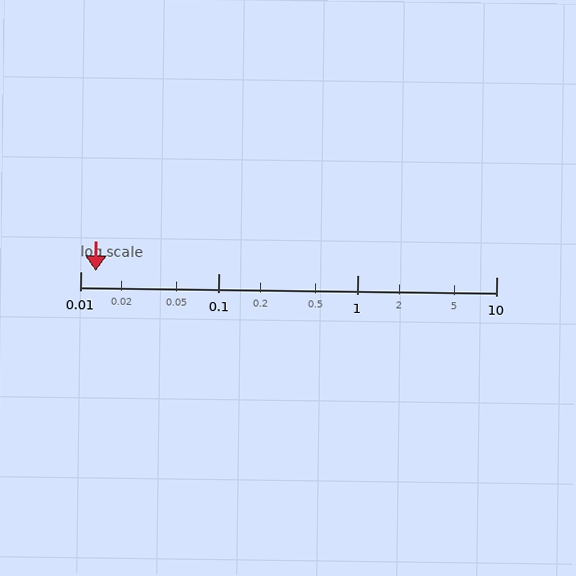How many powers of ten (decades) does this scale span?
The scale spans 3 decades, from 0.01 to 10.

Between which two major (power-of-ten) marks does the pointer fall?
The pointer is between 0.01 and 0.1.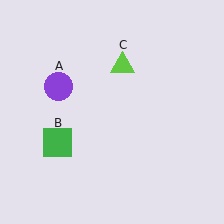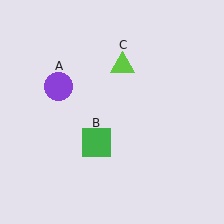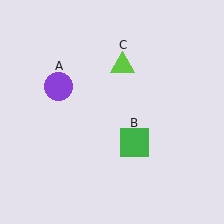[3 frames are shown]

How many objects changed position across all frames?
1 object changed position: green square (object B).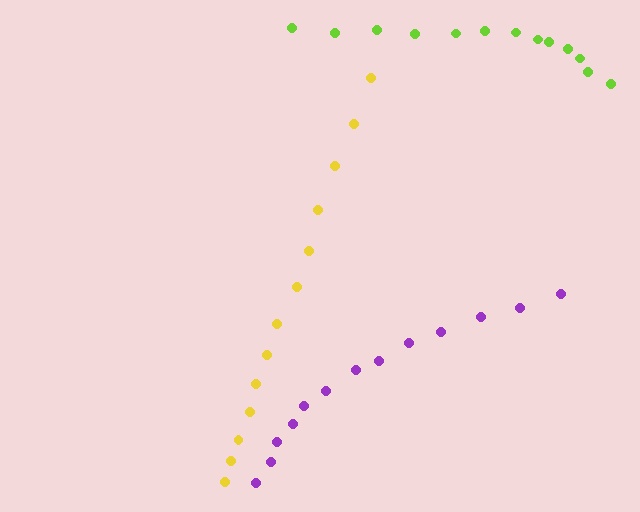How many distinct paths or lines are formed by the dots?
There are 3 distinct paths.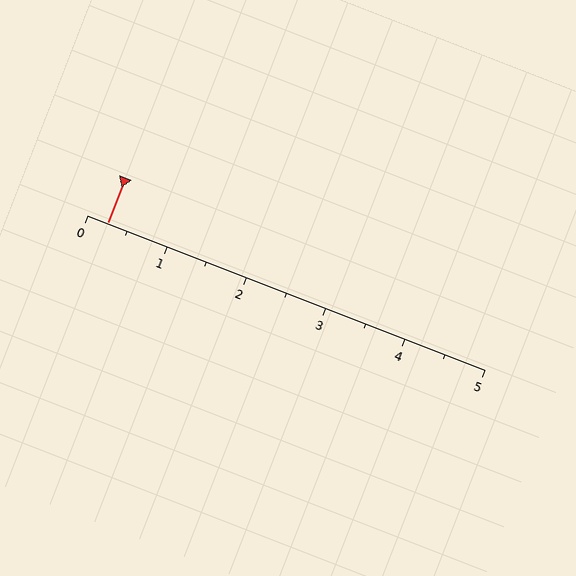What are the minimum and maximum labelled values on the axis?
The axis runs from 0 to 5.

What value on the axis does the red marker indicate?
The marker indicates approximately 0.2.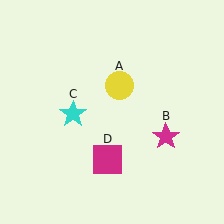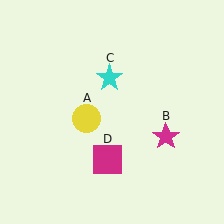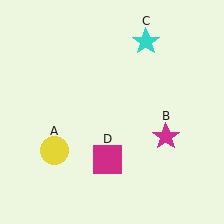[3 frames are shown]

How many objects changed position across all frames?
2 objects changed position: yellow circle (object A), cyan star (object C).